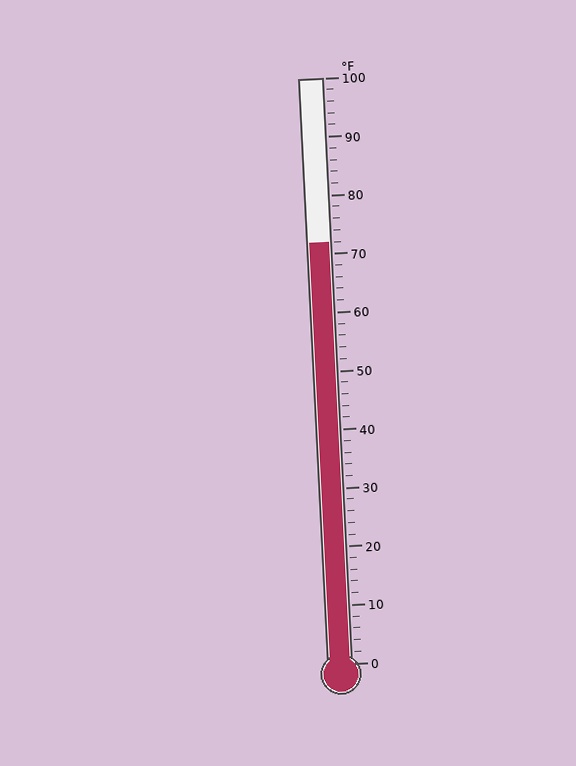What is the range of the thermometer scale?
The thermometer scale ranges from 0°F to 100°F.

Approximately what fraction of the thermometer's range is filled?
The thermometer is filled to approximately 70% of its range.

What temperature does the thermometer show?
The thermometer shows approximately 72°F.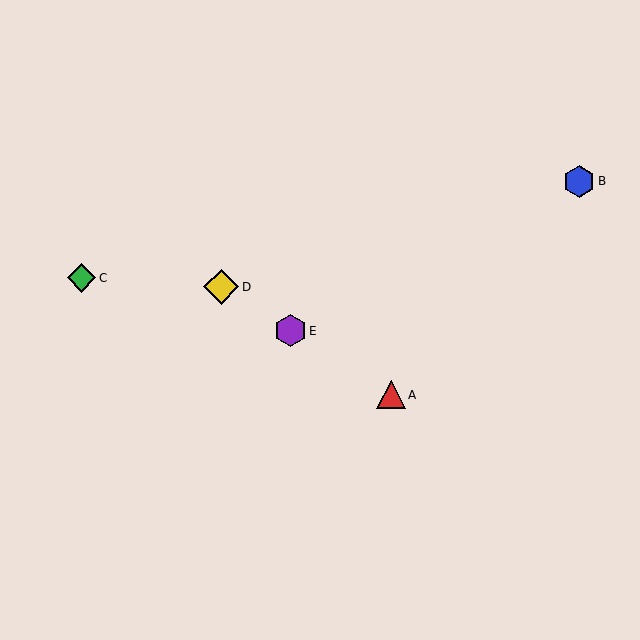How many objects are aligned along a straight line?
3 objects (A, D, E) are aligned along a straight line.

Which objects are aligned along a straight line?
Objects A, D, E are aligned along a straight line.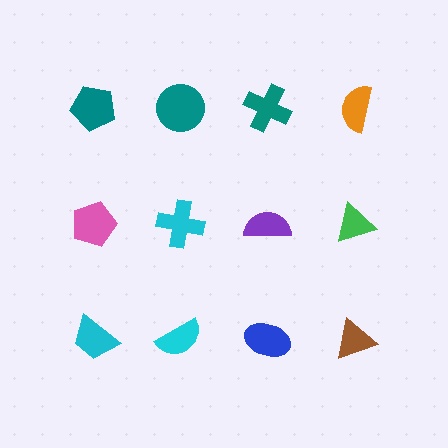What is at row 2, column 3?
A purple semicircle.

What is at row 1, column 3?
A teal cross.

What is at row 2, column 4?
A green triangle.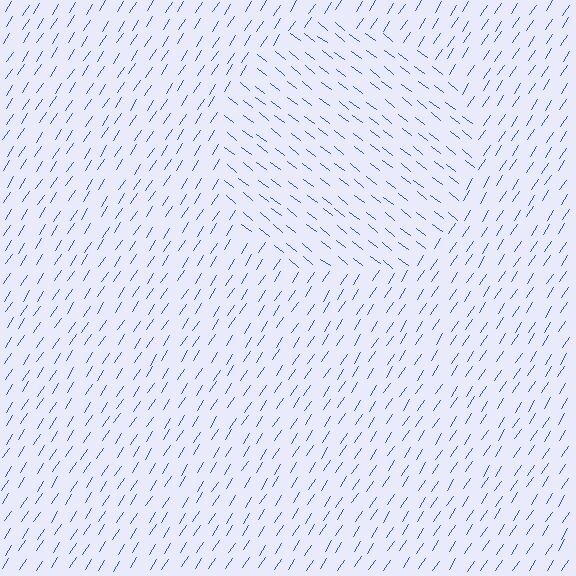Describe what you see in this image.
The image is filled with small blue line segments. A circle region in the image has lines oriented differently from the surrounding lines, creating a visible texture boundary.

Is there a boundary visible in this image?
Yes, there is a texture boundary formed by a change in line orientation.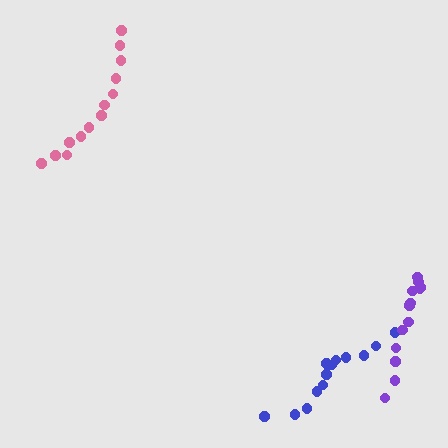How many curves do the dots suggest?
There are 3 distinct paths.